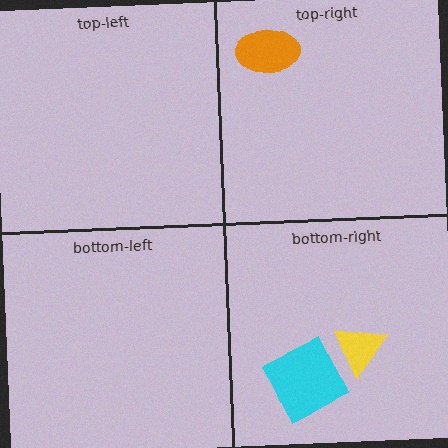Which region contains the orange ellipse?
The top-right region.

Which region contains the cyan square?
The bottom-right region.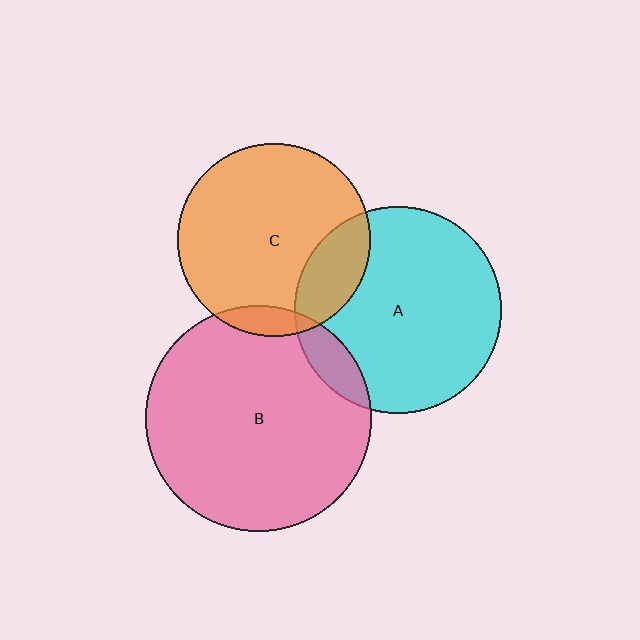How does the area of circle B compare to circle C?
Approximately 1.4 times.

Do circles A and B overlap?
Yes.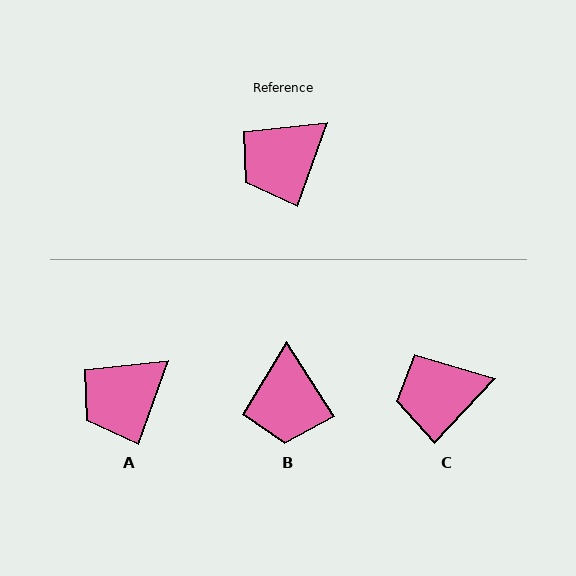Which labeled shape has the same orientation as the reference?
A.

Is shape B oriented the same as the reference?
No, it is off by about 53 degrees.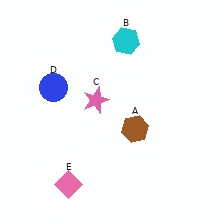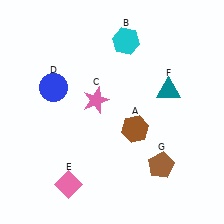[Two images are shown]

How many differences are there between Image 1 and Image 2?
There are 2 differences between the two images.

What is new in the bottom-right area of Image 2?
A brown pentagon (G) was added in the bottom-right area of Image 2.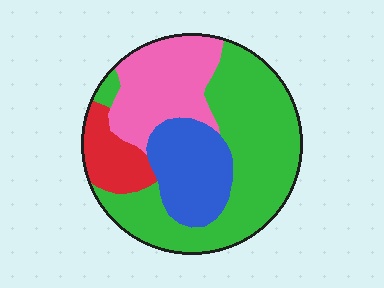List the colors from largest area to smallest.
From largest to smallest: green, pink, blue, red.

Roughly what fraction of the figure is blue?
Blue covers roughly 20% of the figure.